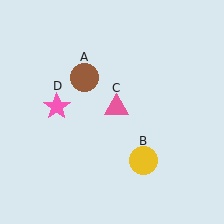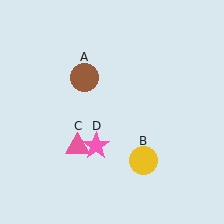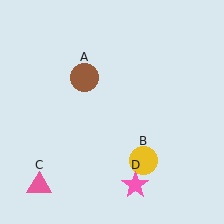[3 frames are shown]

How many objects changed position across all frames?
2 objects changed position: pink triangle (object C), pink star (object D).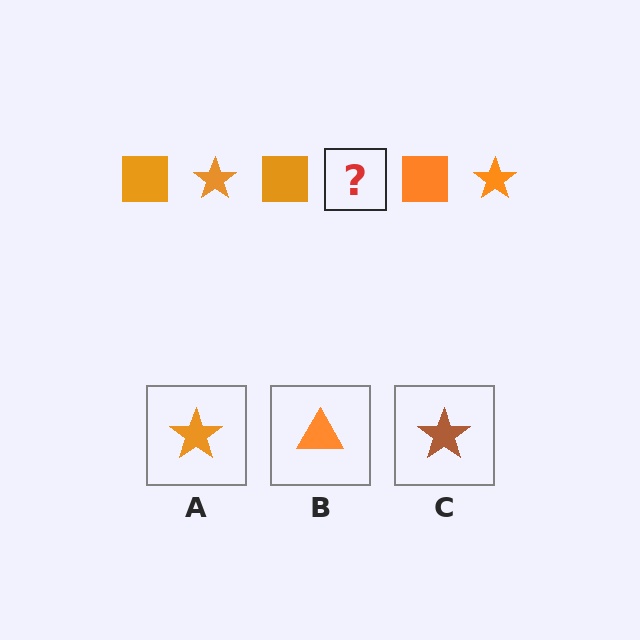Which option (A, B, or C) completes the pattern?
A.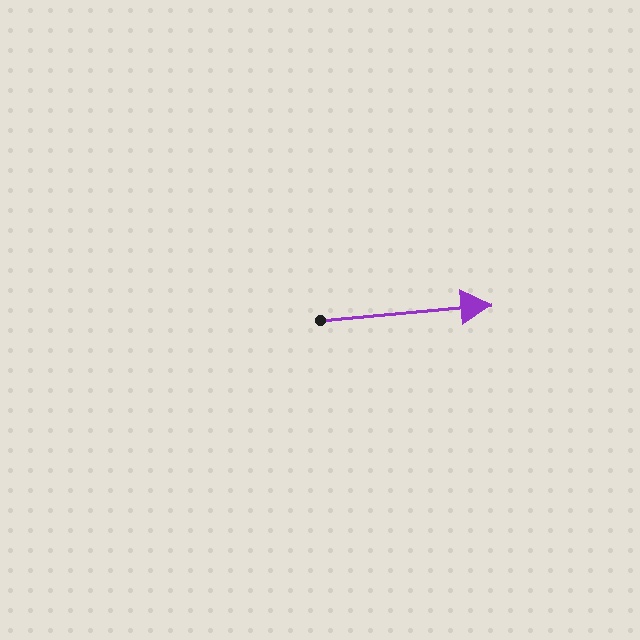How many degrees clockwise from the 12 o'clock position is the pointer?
Approximately 85 degrees.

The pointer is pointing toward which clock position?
Roughly 3 o'clock.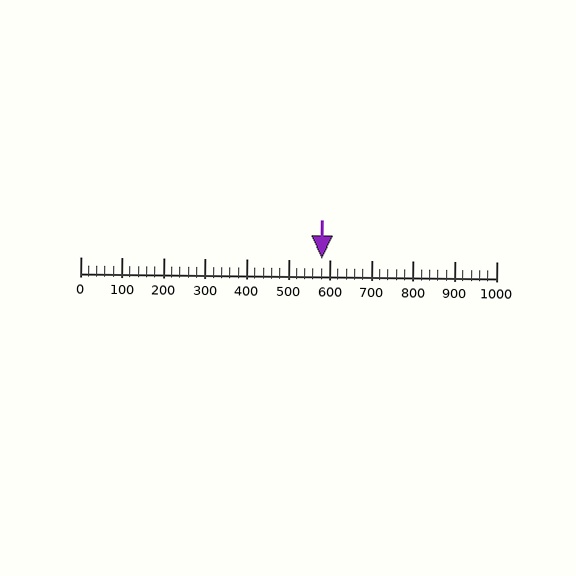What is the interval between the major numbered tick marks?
The major tick marks are spaced 100 units apart.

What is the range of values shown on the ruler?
The ruler shows values from 0 to 1000.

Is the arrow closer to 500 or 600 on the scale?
The arrow is closer to 600.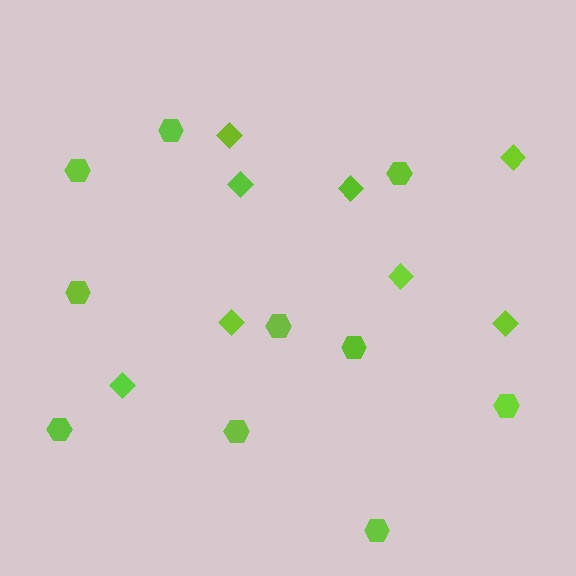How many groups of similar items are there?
There are 2 groups: one group of hexagons (10) and one group of diamonds (8).